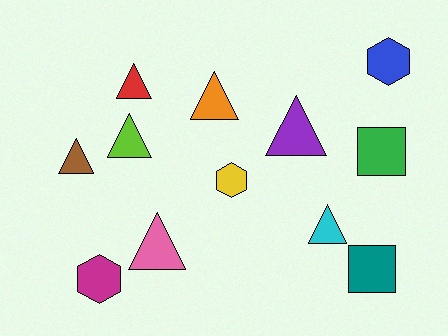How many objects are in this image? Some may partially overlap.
There are 12 objects.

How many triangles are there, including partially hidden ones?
There are 7 triangles.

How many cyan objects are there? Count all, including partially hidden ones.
There is 1 cyan object.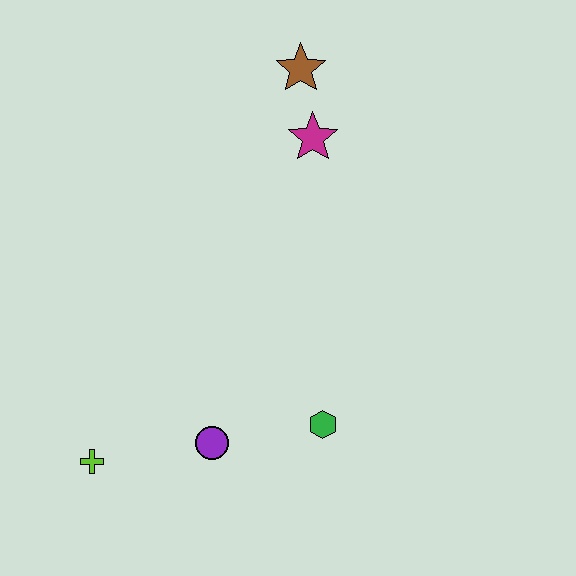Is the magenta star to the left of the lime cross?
No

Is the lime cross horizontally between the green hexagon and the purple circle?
No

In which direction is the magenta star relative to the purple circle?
The magenta star is above the purple circle.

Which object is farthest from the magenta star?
The lime cross is farthest from the magenta star.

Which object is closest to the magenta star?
The brown star is closest to the magenta star.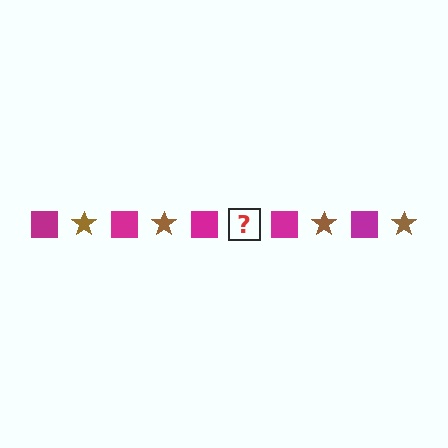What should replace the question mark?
The question mark should be replaced with a brown star.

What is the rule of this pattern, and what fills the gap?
The rule is that the pattern alternates between magenta square and brown star. The gap should be filled with a brown star.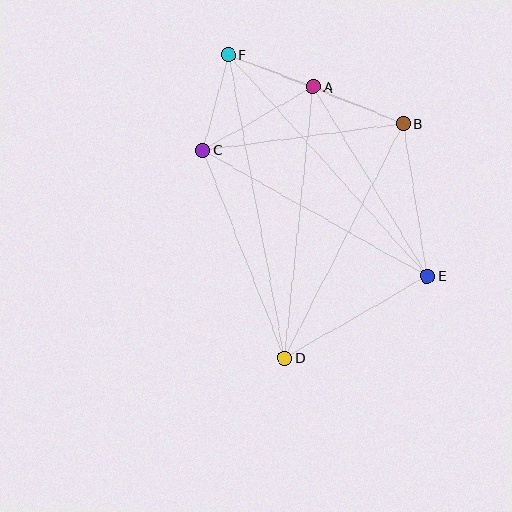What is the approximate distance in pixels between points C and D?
The distance between C and D is approximately 223 pixels.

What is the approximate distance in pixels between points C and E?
The distance between C and E is approximately 257 pixels.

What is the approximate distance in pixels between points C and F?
The distance between C and F is approximately 99 pixels.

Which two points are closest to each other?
Points A and F are closest to each other.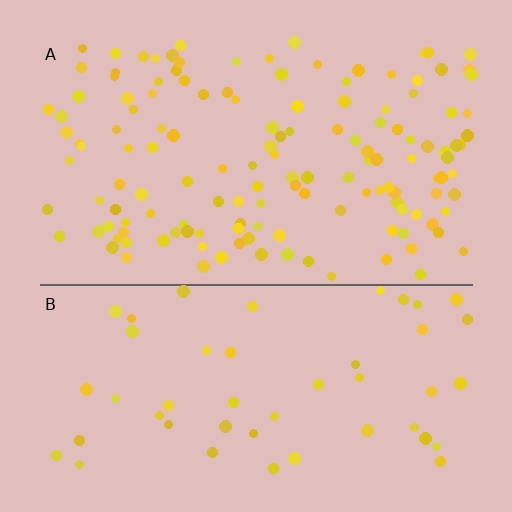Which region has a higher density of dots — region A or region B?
A (the top).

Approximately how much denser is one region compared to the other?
Approximately 2.8× — region A over region B.